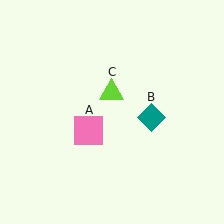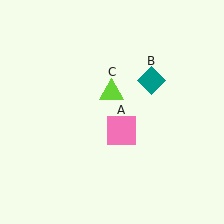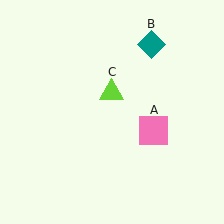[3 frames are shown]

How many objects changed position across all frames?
2 objects changed position: pink square (object A), teal diamond (object B).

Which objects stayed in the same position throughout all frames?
Lime triangle (object C) remained stationary.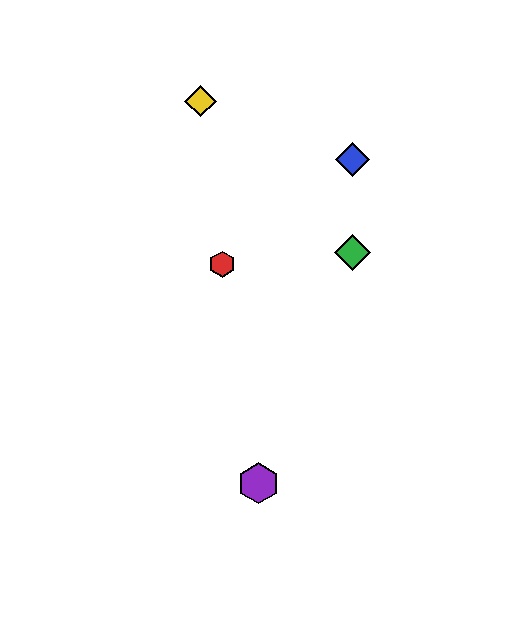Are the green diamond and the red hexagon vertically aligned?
No, the green diamond is at x≈353 and the red hexagon is at x≈222.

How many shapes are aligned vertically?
2 shapes (the blue diamond, the green diamond) are aligned vertically.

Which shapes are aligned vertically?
The blue diamond, the green diamond are aligned vertically.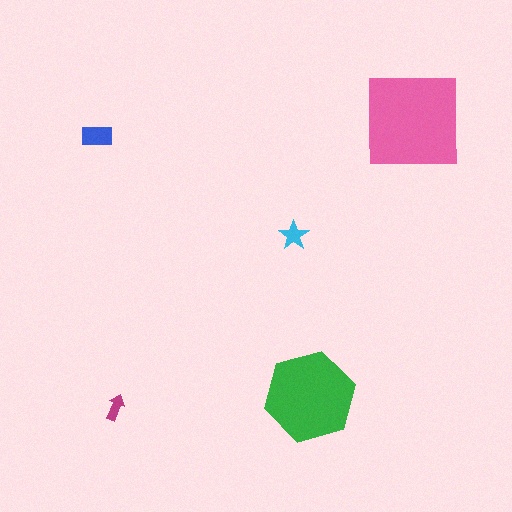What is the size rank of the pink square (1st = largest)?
1st.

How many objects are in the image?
There are 5 objects in the image.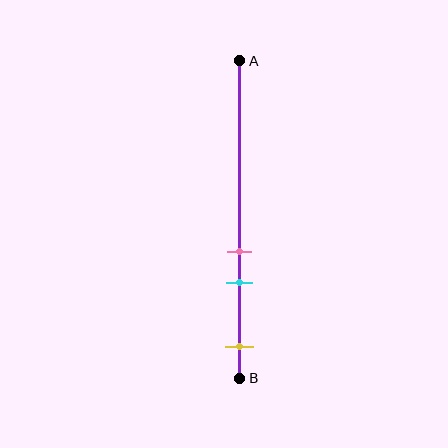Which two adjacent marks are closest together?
The pink and cyan marks are the closest adjacent pair.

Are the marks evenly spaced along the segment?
No, the marks are not evenly spaced.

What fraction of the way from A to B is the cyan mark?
The cyan mark is approximately 70% (0.7) of the way from A to B.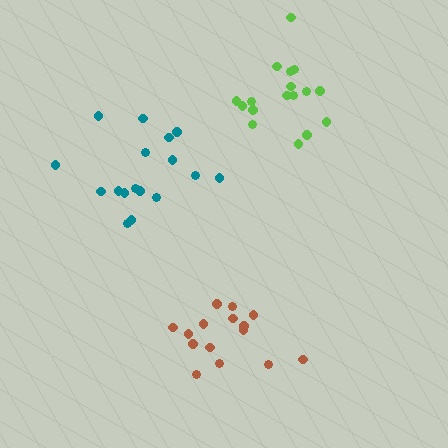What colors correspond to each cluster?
The clusters are colored: teal, brown, lime.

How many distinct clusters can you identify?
There are 3 distinct clusters.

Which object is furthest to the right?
The lime cluster is rightmost.